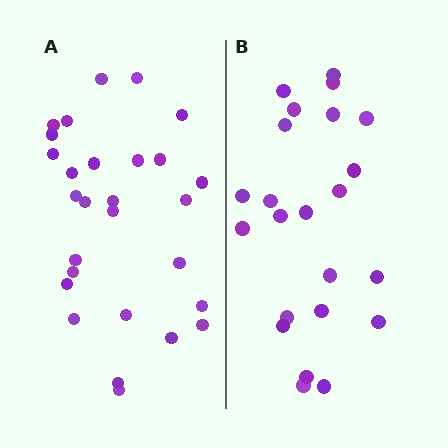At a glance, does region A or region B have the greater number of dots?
Region A (the left region) has more dots.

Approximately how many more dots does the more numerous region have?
Region A has about 5 more dots than region B.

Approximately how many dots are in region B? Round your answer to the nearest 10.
About 20 dots. (The exact count is 23, which rounds to 20.)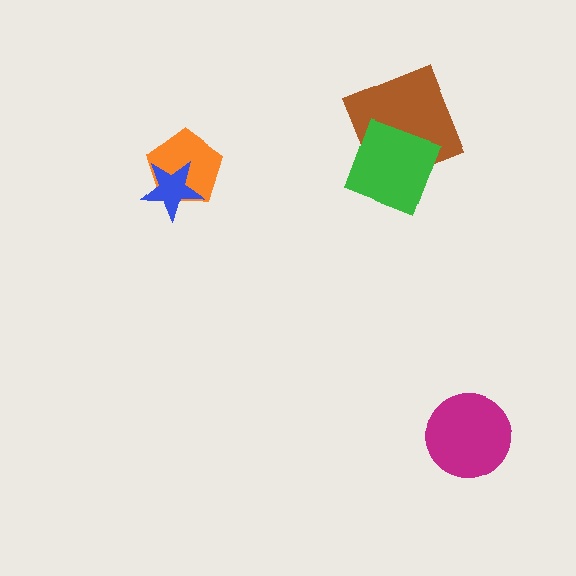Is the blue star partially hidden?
No, no other shape covers it.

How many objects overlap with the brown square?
1 object overlaps with the brown square.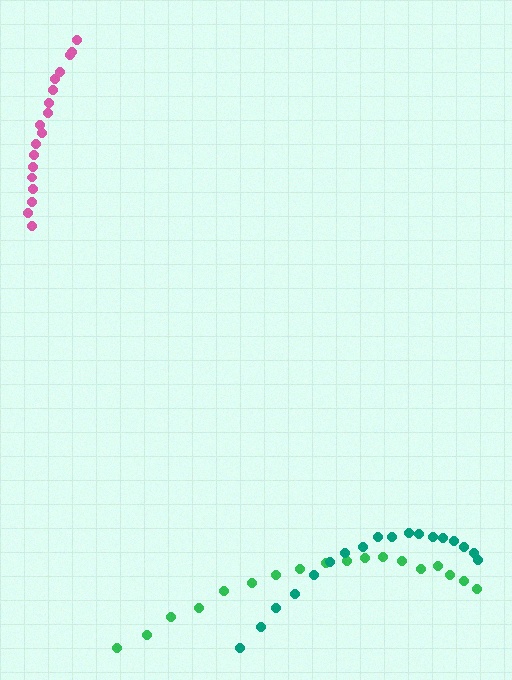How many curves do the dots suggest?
There are 3 distinct paths.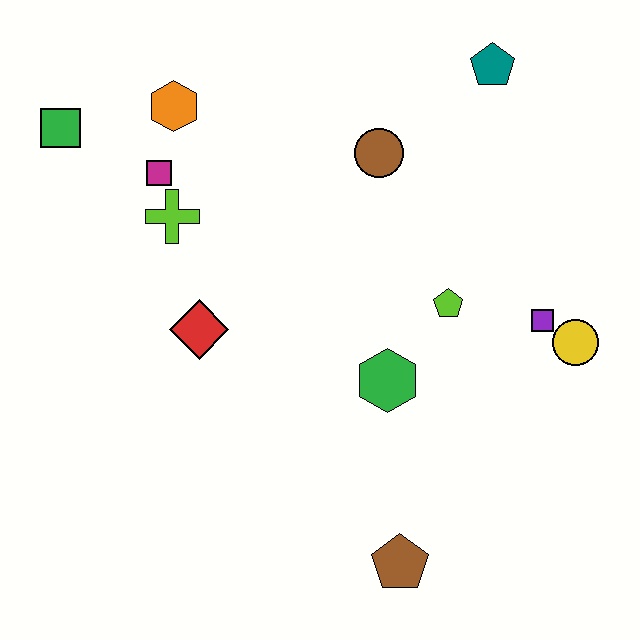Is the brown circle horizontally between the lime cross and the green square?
No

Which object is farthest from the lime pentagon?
The green square is farthest from the lime pentagon.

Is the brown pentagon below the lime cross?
Yes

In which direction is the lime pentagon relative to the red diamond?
The lime pentagon is to the right of the red diamond.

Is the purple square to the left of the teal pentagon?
No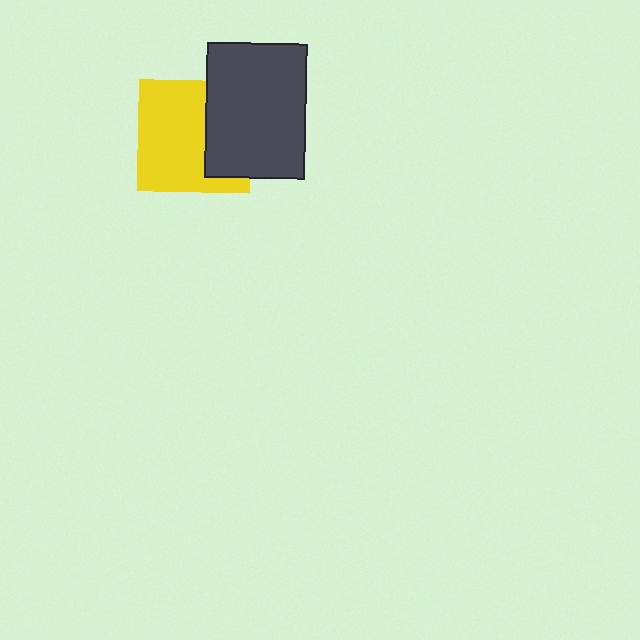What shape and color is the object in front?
The object in front is a dark gray rectangle.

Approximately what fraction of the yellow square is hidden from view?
Roughly 35% of the yellow square is hidden behind the dark gray rectangle.